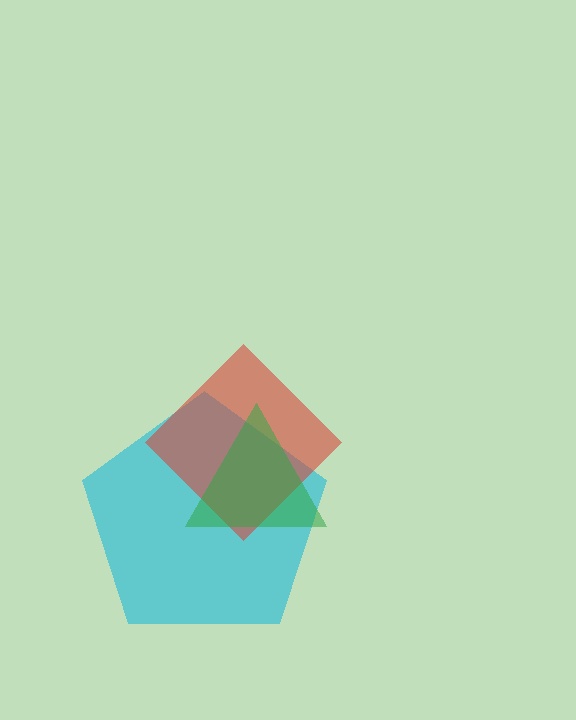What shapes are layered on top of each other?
The layered shapes are: a cyan pentagon, a red diamond, a green triangle.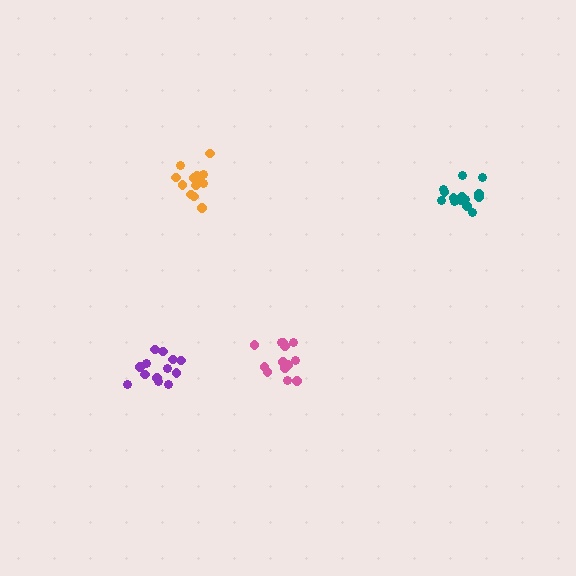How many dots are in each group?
Group 1: 14 dots, Group 2: 13 dots, Group 3: 13 dots, Group 4: 13 dots (53 total).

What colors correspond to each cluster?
The clusters are colored: teal, orange, pink, purple.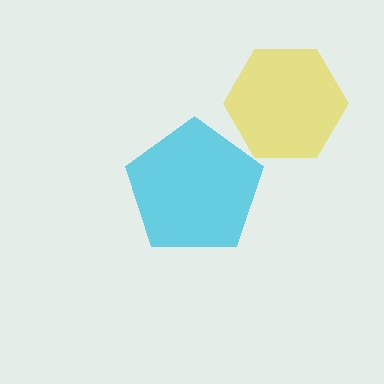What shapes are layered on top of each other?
The layered shapes are: a cyan pentagon, a yellow hexagon.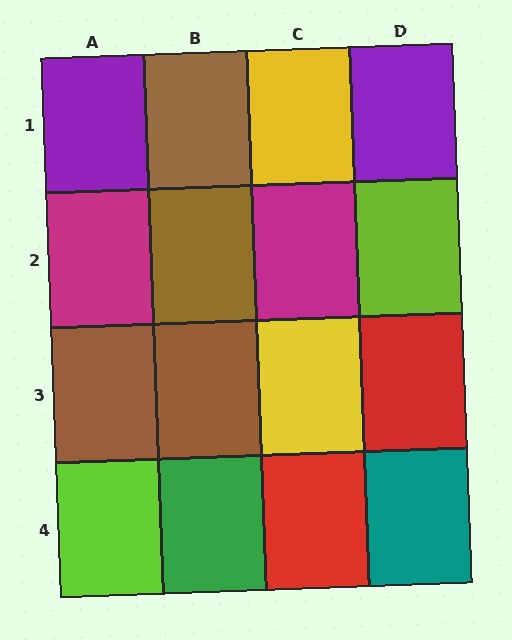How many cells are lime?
2 cells are lime.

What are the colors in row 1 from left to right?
Purple, brown, yellow, purple.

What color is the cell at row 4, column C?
Red.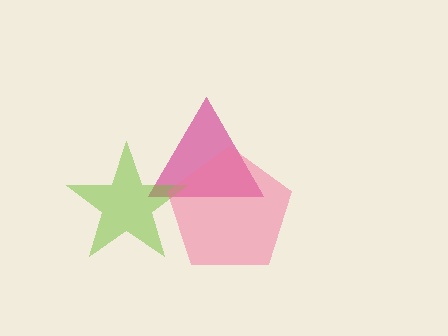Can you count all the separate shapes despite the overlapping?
Yes, there are 3 separate shapes.